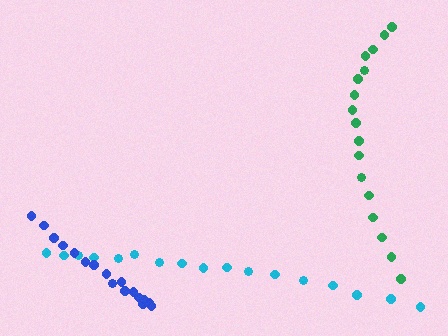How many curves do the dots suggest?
There are 3 distinct paths.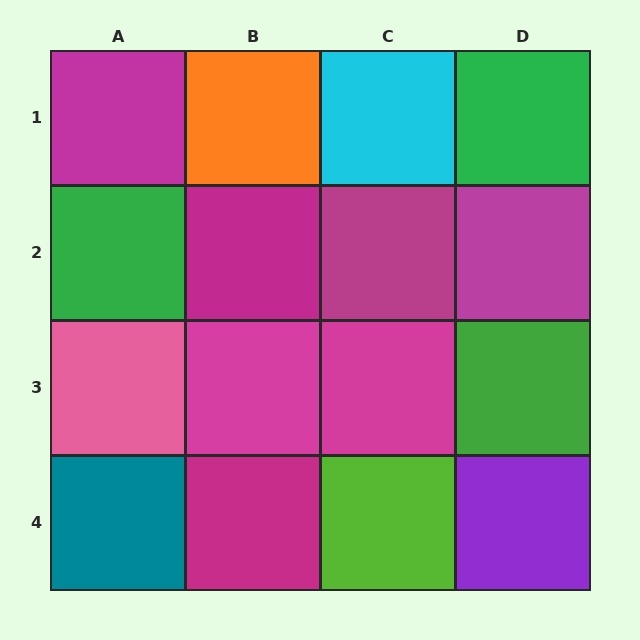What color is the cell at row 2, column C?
Magenta.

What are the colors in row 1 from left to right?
Magenta, orange, cyan, green.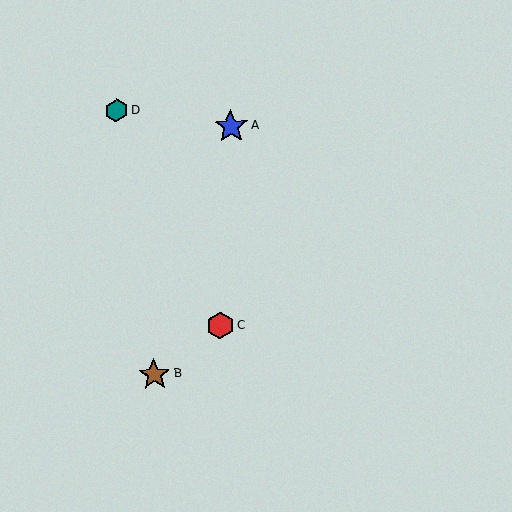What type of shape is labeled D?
Shape D is a teal hexagon.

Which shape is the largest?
The blue star (labeled A) is the largest.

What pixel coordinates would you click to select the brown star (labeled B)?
Click at (154, 375) to select the brown star B.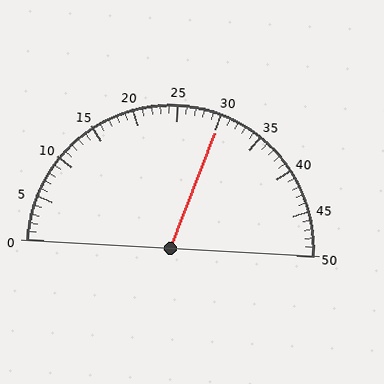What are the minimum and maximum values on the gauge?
The gauge ranges from 0 to 50.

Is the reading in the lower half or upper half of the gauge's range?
The reading is in the upper half of the range (0 to 50).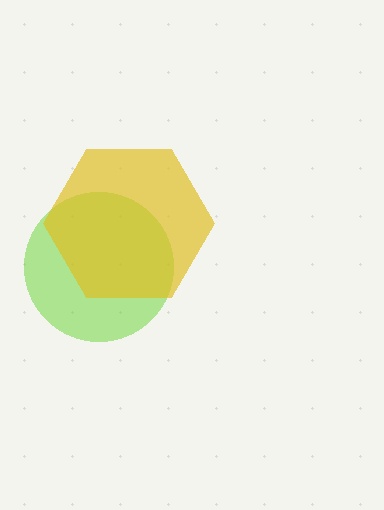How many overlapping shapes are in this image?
There are 2 overlapping shapes in the image.